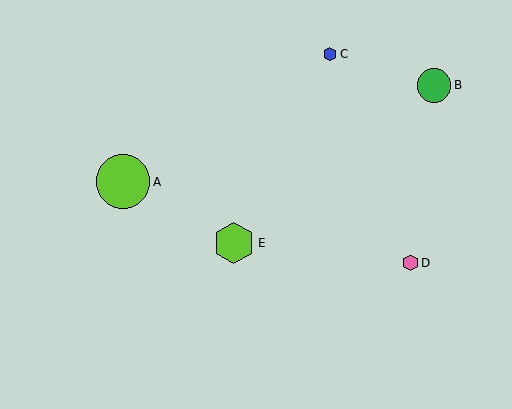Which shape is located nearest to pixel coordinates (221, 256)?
The lime hexagon (labeled E) at (234, 243) is nearest to that location.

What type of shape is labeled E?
Shape E is a lime hexagon.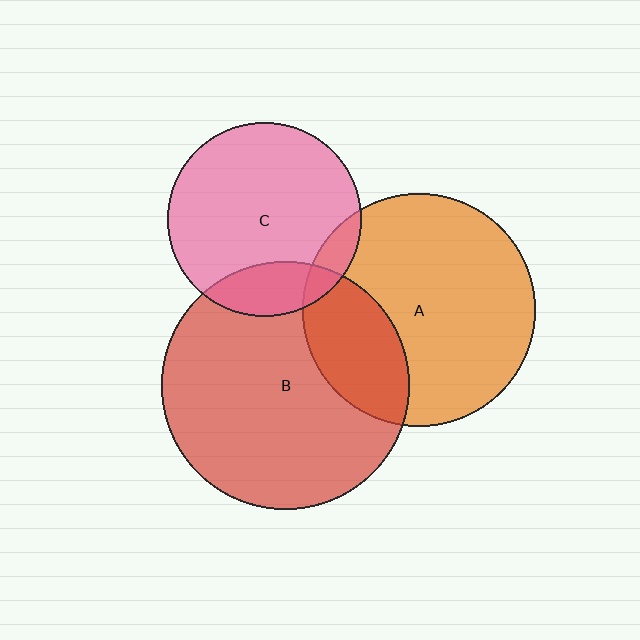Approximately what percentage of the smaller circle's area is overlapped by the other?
Approximately 10%.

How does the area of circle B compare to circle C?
Approximately 1.6 times.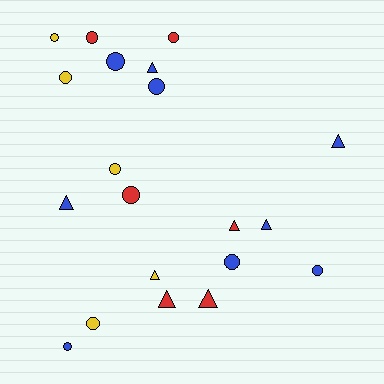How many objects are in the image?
There are 20 objects.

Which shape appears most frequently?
Circle, with 12 objects.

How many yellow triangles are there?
There is 1 yellow triangle.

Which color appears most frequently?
Blue, with 9 objects.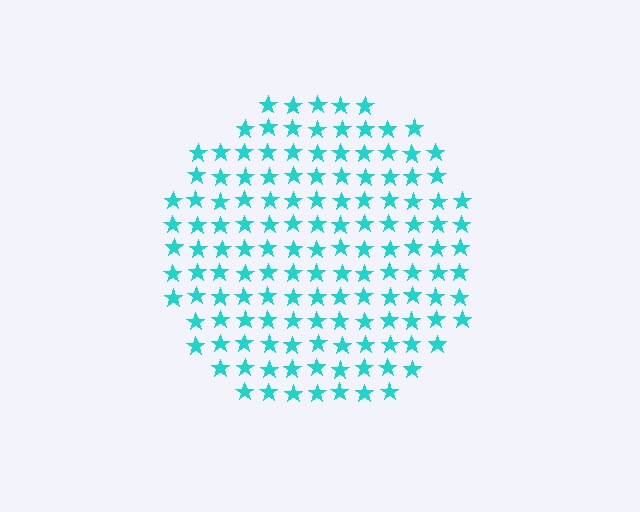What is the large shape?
The large shape is a circle.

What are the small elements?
The small elements are stars.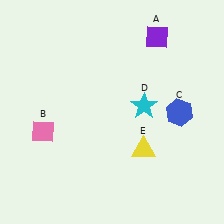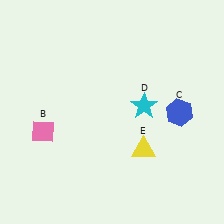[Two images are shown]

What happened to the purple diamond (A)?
The purple diamond (A) was removed in Image 2. It was in the top-right area of Image 1.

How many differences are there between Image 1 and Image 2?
There is 1 difference between the two images.